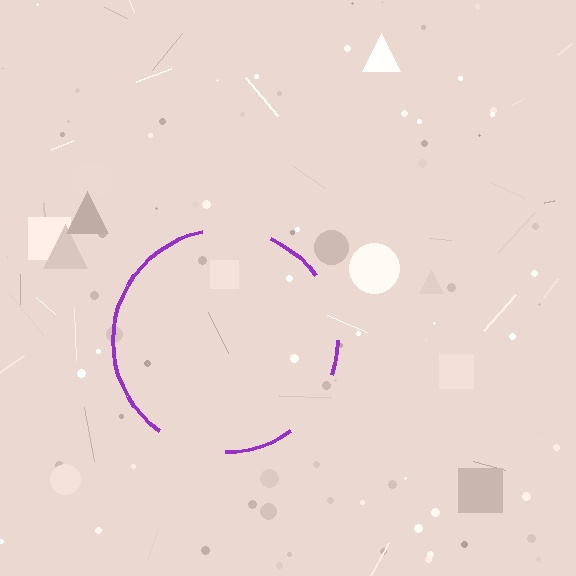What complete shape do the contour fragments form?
The contour fragments form a circle.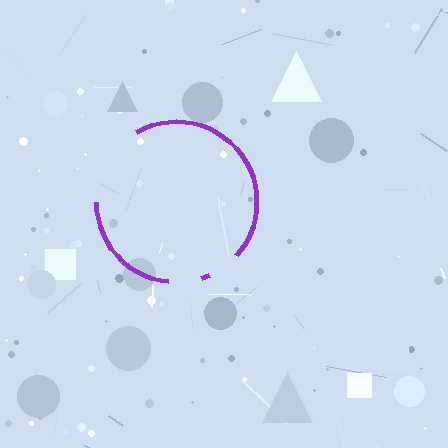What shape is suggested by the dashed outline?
The dashed outline suggests a circle.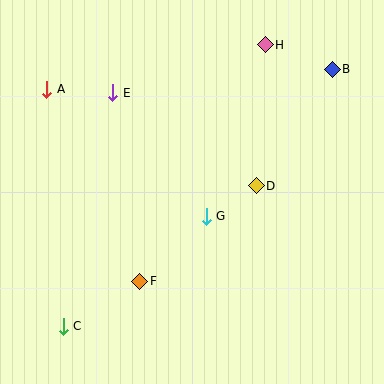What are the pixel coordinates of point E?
Point E is at (113, 93).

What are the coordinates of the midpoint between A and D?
The midpoint between A and D is at (151, 137).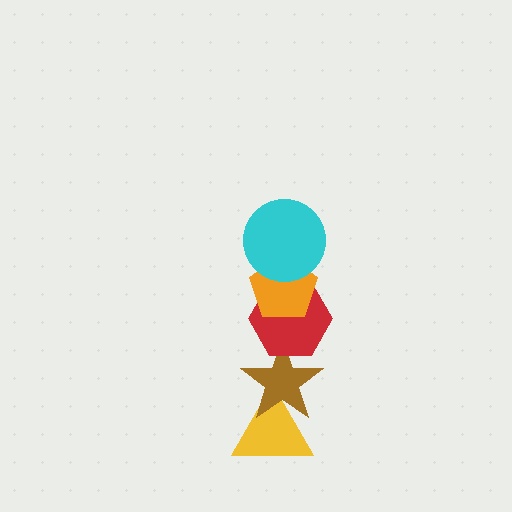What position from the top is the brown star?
The brown star is 4th from the top.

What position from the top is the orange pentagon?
The orange pentagon is 2nd from the top.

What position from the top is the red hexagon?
The red hexagon is 3rd from the top.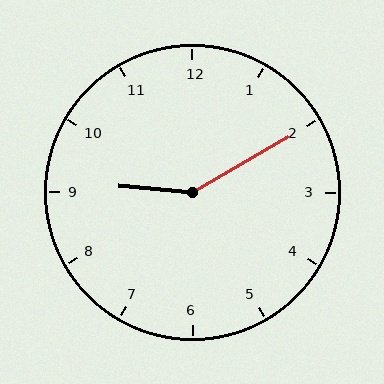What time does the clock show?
9:10.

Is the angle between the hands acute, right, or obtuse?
It is obtuse.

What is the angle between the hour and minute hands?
Approximately 145 degrees.